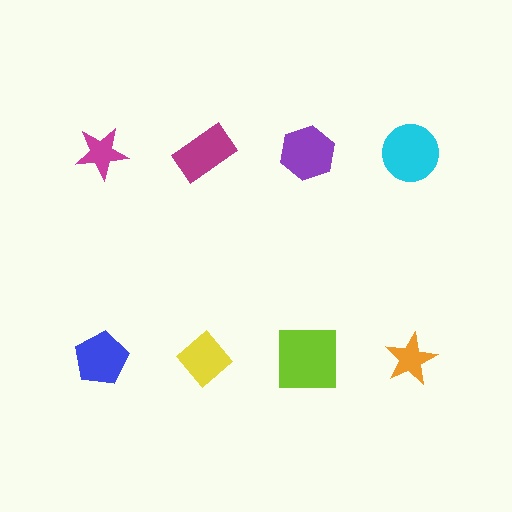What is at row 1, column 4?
A cyan circle.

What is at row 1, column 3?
A purple hexagon.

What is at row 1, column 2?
A magenta rectangle.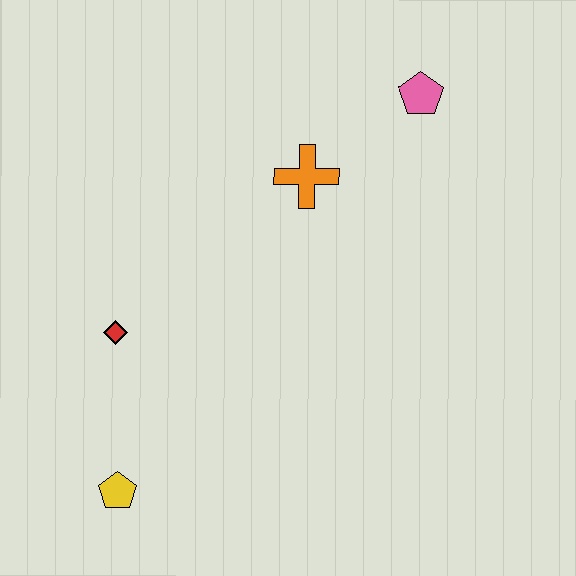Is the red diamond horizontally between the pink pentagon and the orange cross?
No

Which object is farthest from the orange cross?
The yellow pentagon is farthest from the orange cross.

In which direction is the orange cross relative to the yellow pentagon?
The orange cross is above the yellow pentagon.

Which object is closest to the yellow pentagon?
The red diamond is closest to the yellow pentagon.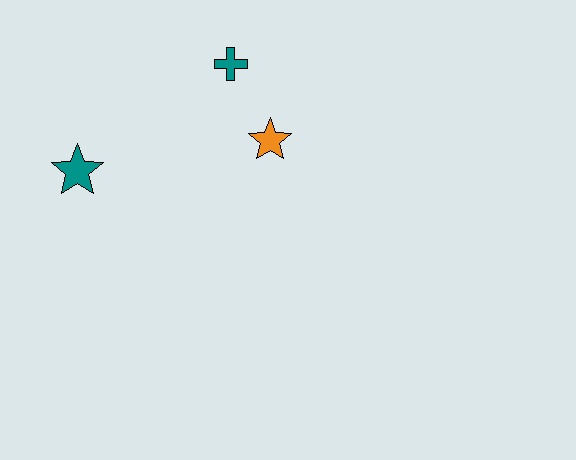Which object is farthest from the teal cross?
The teal star is farthest from the teal cross.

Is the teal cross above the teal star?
Yes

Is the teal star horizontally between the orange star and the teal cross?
No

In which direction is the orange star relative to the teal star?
The orange star is to the right of the teal star.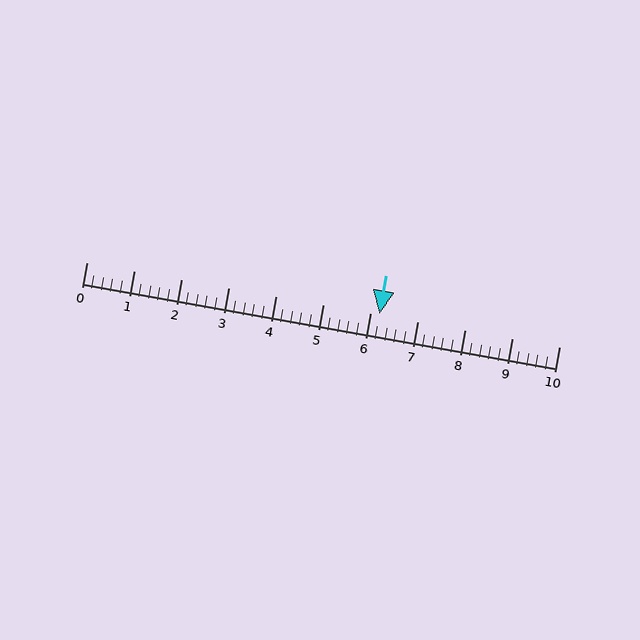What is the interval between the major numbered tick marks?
The major tick marks are spaced 1 units apart.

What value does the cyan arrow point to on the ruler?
The cyan arrow points to approximately 6.2.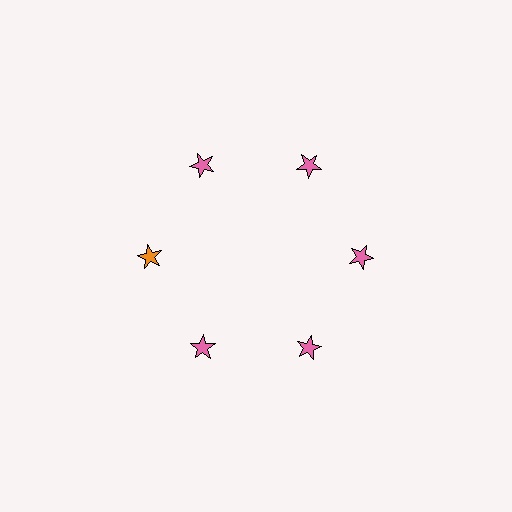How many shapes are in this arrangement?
There are 6 shapes arranged in a ring pattern.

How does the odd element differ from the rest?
It has a different color: orange instead of pink.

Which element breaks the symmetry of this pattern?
The orange star at roughly the 9 o'clock position breaks the symmetry. All other shapes are pink stars.